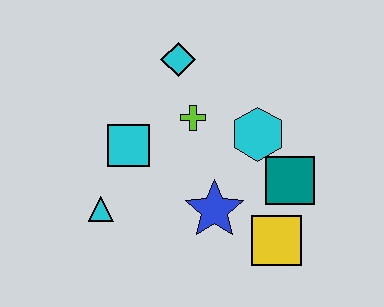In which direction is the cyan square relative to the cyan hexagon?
The cyan square is to the left of the cyan hexagon.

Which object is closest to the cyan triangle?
The cyan square is closest to the cyan triangle.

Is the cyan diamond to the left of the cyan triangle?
No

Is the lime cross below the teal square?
No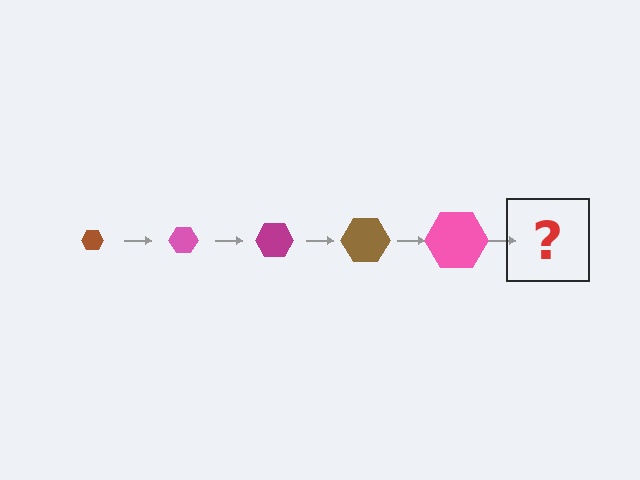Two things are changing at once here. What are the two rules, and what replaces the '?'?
The two rules are that the hexagon grows larger each step and the color cycles through brown, pink, and magenta. The '?' should be a magenta hexagon, larger than the previous one.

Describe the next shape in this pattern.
It should be a magenta hexagon, larger than the previous one.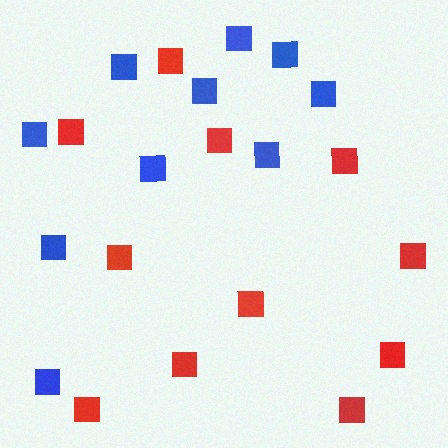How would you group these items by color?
There are 2 groups: one group of red squares (11) and one group of blue squares (10).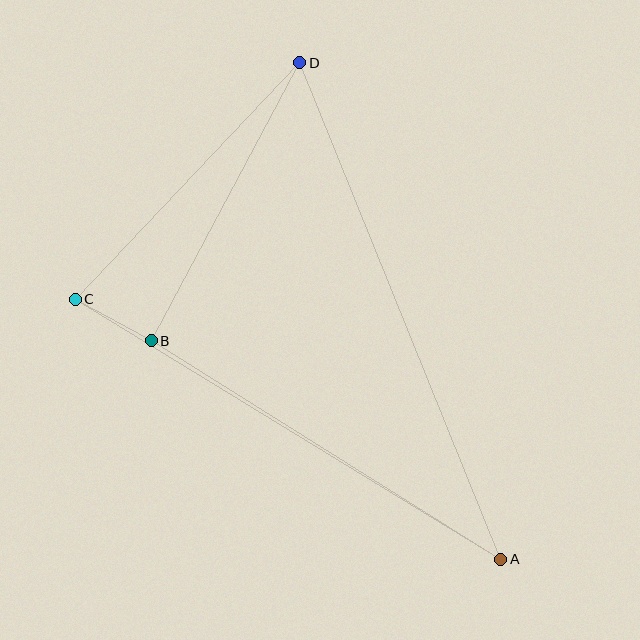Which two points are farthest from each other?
Points A and D are farthest from each other.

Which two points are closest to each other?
Points B and C are closest to each other.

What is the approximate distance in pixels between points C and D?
The distance between C and D is approximately 326 pixels.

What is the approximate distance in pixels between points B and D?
The distance between B and D is approximately 315 pixels.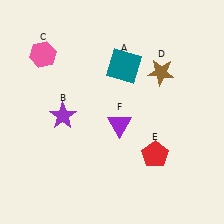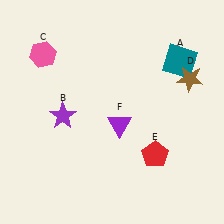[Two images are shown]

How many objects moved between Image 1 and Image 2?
2 objects moved between the two images.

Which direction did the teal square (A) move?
The teal square (A) moved right.